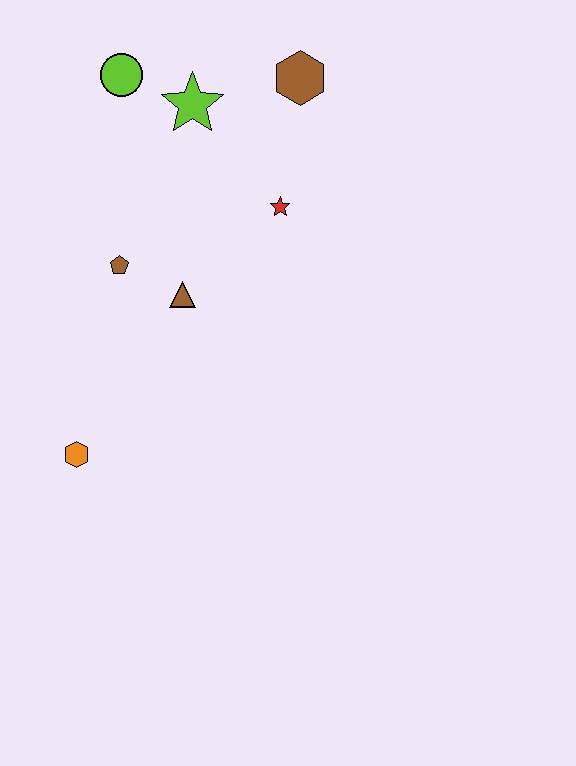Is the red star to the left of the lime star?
No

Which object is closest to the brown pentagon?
The brown triangle is closest to the brown pentagon.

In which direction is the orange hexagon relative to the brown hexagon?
The orange hexagon is below the brown hexagon.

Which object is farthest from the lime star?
The orange hexagon is farthest from the lime star.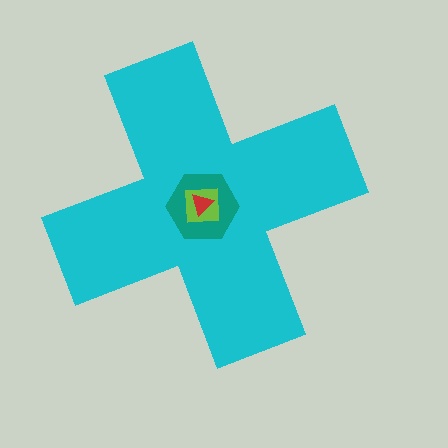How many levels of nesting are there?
4.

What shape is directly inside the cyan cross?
The teal hexagon.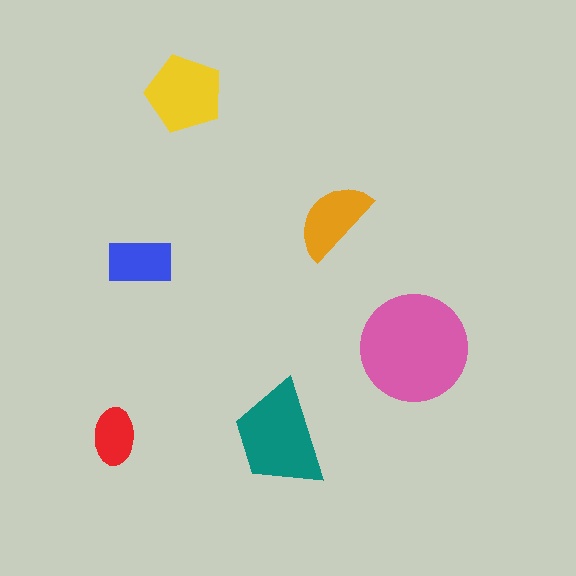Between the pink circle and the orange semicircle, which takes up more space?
The pink circle.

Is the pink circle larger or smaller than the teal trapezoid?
Larger.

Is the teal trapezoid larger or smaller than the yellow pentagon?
Larger.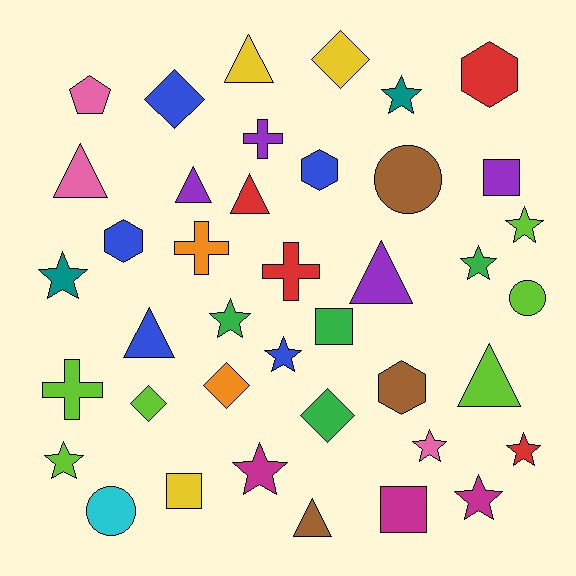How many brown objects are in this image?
There are 3 brown objects.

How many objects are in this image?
There are 40 objects.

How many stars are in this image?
There are 11 stars.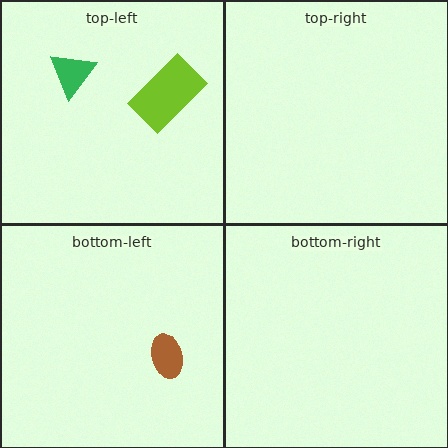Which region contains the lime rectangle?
The top-left region.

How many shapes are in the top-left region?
2.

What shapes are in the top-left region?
The lime rectangle, the green triangle.